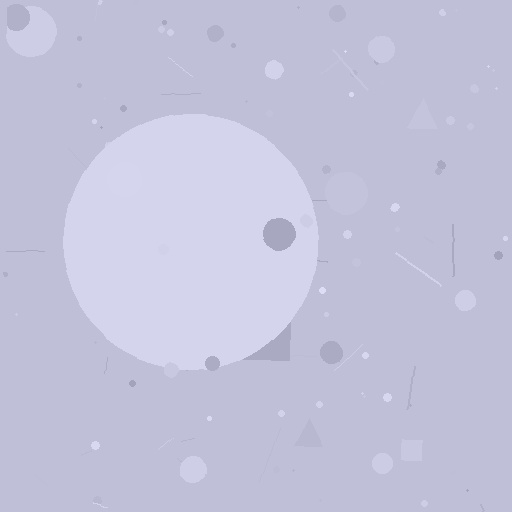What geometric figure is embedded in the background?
A circle is embedded in the background.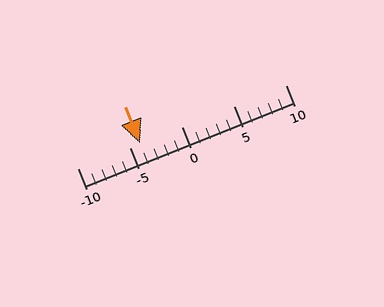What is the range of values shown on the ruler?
The ruler shows values from -10 to 10.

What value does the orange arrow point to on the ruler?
The orange arrow points to approximately -4.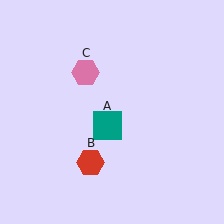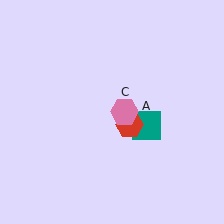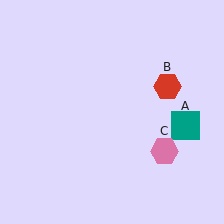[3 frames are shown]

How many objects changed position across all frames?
3 objects changed position: teal square (object A), red hexagon (object B), pink hexagon (object C).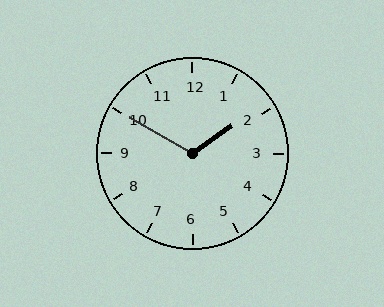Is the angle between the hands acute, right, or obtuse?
It is obtuse.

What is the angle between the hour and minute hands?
Approximately 115 degrees.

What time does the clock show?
1:50.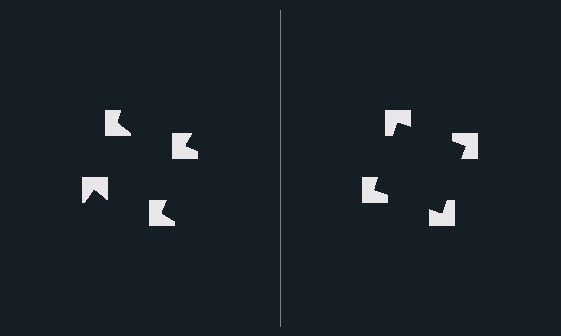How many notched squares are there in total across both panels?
8 — 4 on each side.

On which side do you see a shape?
An illusory square appears on the right side. On the left side the wedge cuts are rotated, so no coherent shape forms.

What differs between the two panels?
The notched squares are positioned identically on both sides; only the wedge orientations differ. On the right they align to a square; on the left they are misaligned.